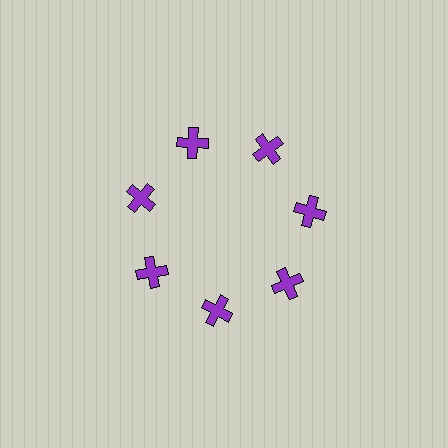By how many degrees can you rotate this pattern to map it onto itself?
The pattern maps onto itself every 51 degrees of rotation.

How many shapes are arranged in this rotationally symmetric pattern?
There are 7 shapes, arranged in 7 groups of 1.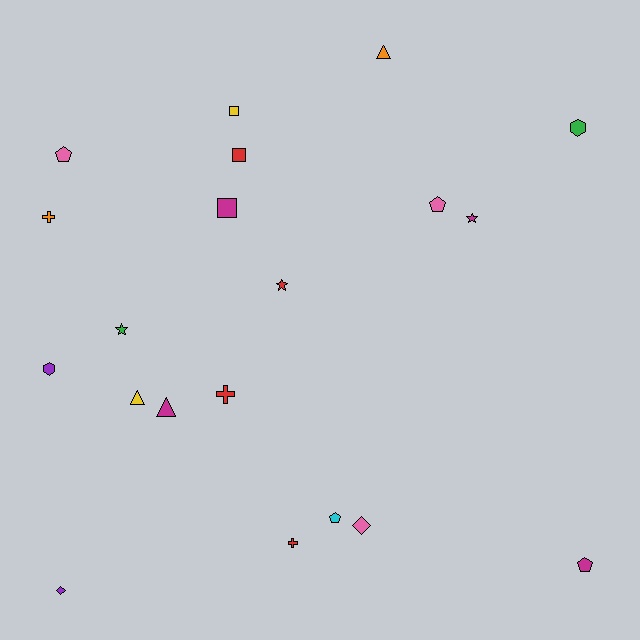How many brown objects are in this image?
There are no brown objects.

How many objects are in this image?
There are 20 objects.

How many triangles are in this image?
There are 3 triangles.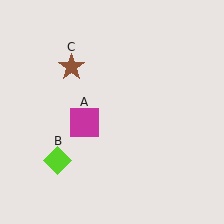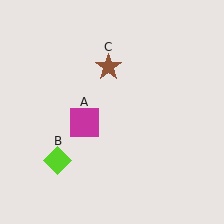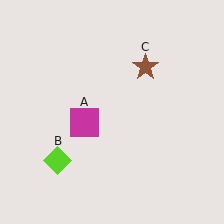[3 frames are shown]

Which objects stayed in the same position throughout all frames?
Magenta square (object A) and lime diamond (object B) remained stationary.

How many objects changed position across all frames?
1 object changed position: brown star (object C).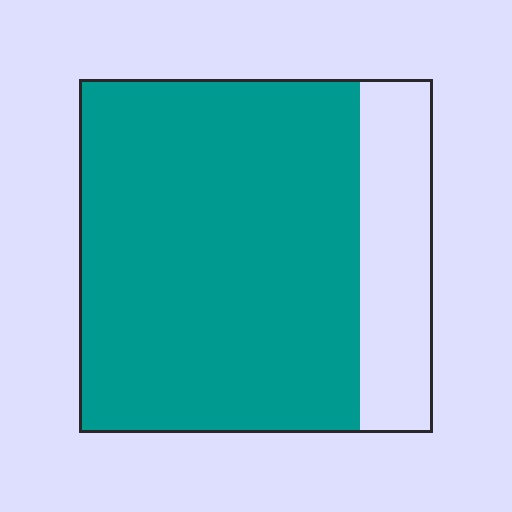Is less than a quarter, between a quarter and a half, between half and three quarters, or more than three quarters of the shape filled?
More than three quarters.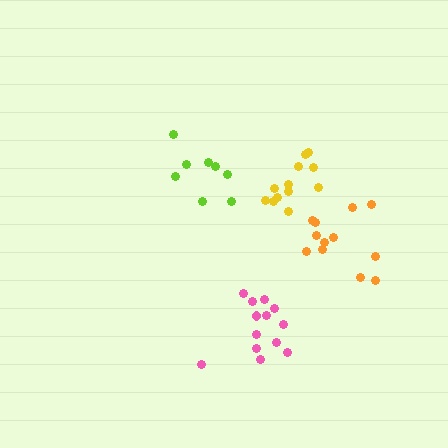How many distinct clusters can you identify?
There are 4 distinct clusters.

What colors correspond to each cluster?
The clusters are colored: pink, lime, yellow, orange.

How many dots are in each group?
Group 1: 13 dots, Group 2: 8 dots, Group 3: 12 dots, Group 4: 12 dots (45 total).